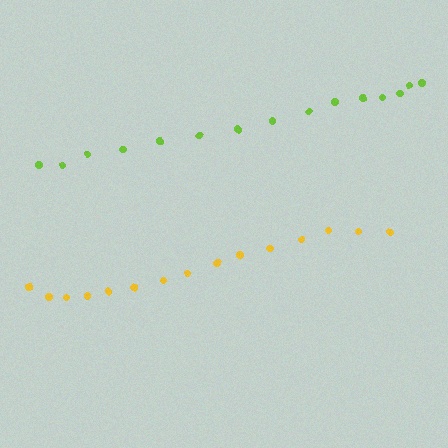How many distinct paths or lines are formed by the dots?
There are 2 distinct paths.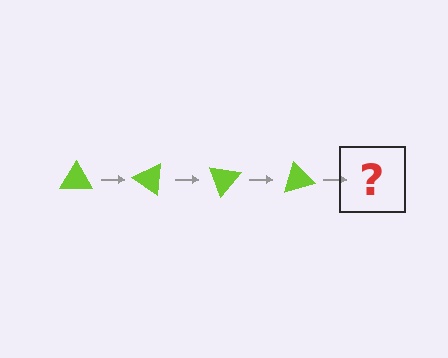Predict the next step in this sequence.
The next step is a lime triangle rotated 140 degrees.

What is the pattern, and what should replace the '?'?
The pattern is that the triangle rotates 35 degrees each step. The '?' should be a lime triangle rotated 140 degrees.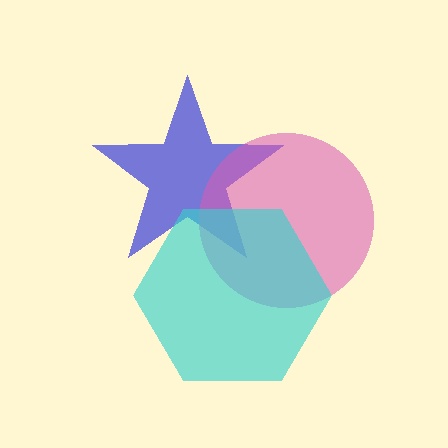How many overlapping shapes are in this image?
There are 3 overlapping shapes in the image.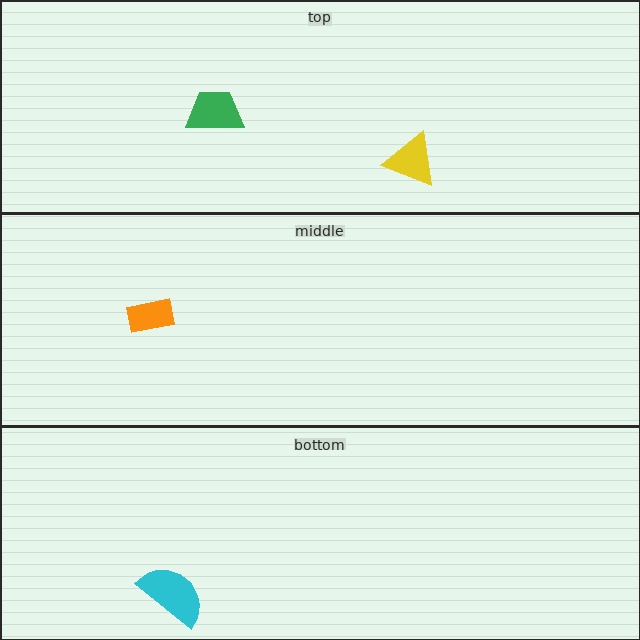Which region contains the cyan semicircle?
The bottom region.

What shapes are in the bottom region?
The cyan semicircle.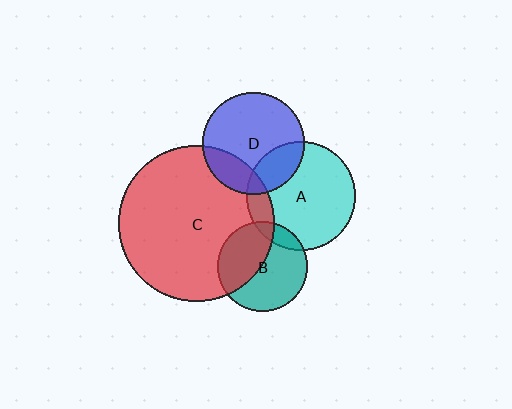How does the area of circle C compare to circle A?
Approximately 2.0 times.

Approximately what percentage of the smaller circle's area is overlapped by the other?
Approximately 40%.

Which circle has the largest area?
Circle C (red).